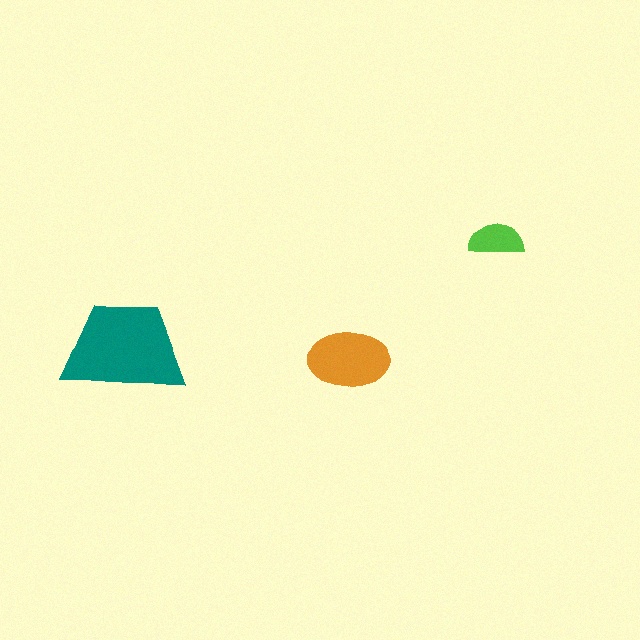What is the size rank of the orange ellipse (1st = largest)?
2nd.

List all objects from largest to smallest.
The teal trapezoid, the orange ellipse, the lime semicircle.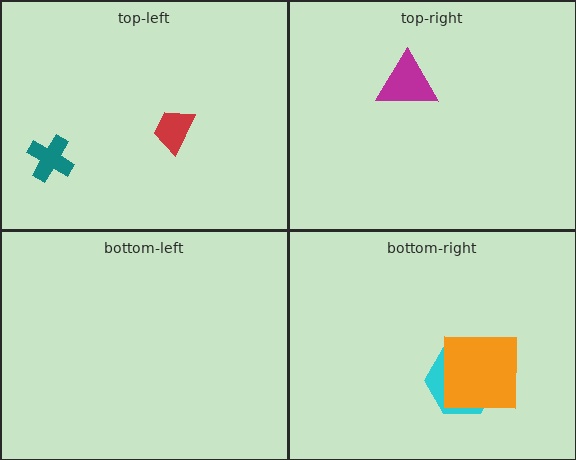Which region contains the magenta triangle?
The top-right region.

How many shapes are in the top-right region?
1.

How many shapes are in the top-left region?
2.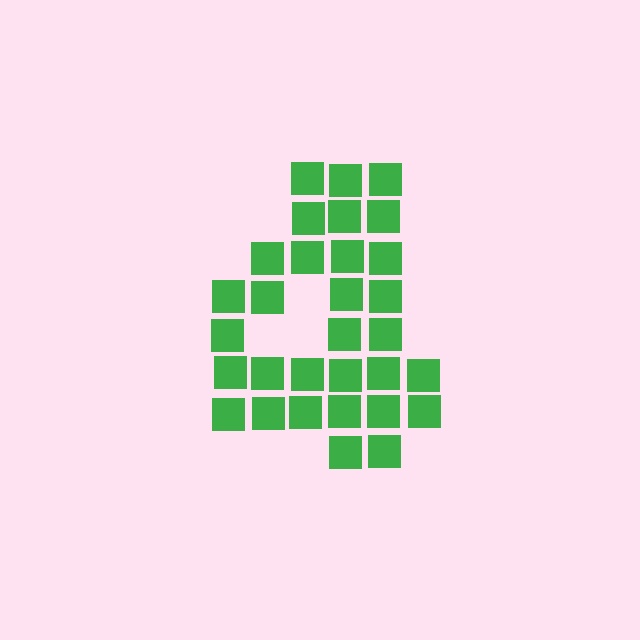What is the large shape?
The large shape is the digit 4.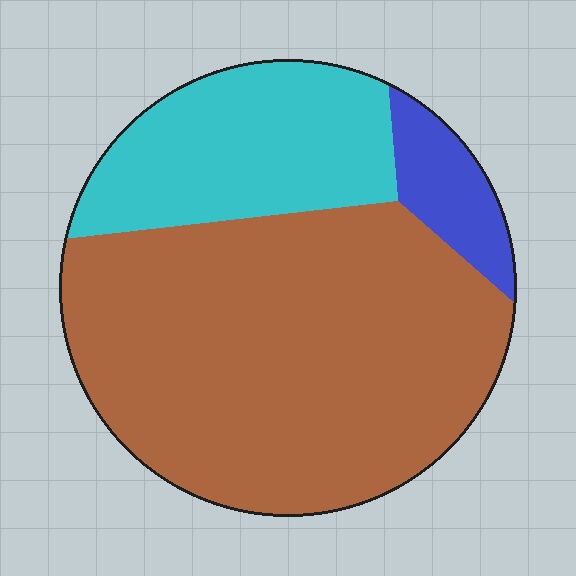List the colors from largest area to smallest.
From largest to smallest: brown, cyan, blue.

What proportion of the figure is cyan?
Cyan covers roughly 25% of the figure.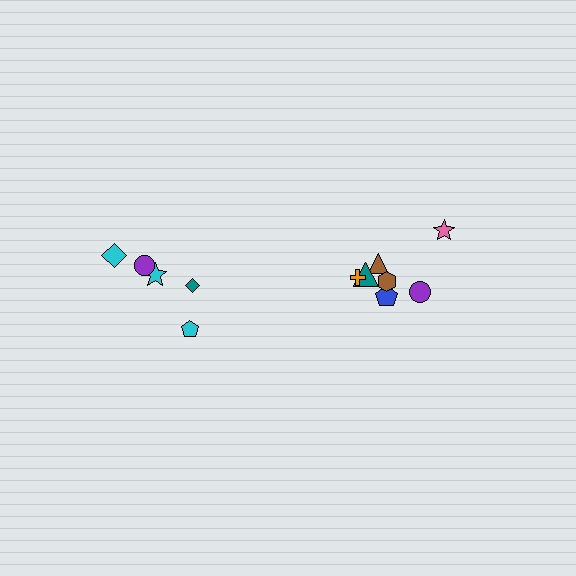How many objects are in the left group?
There are 5 objects.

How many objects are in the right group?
There are 7 objects.